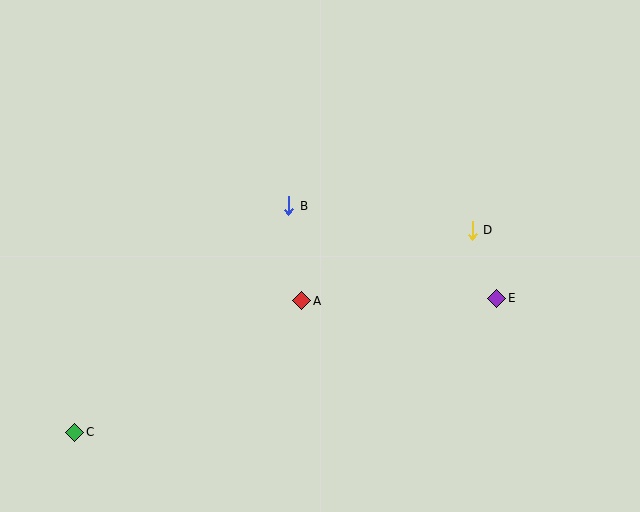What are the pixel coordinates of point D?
Point D is at (472, 230).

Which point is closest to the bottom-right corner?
Point E is closest to the bottom-right corner.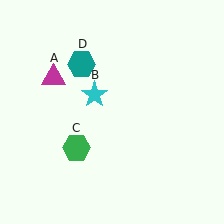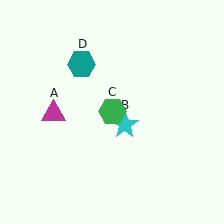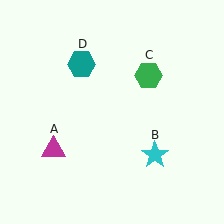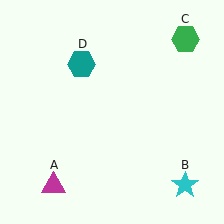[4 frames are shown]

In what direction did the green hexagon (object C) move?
The green hexagon (object C) moved up and to the right.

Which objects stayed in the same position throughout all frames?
Teal hexagon (object D) remained stationary.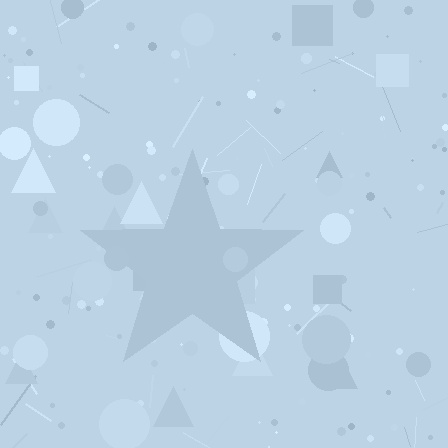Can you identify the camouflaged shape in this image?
The camouflaged shape is a star.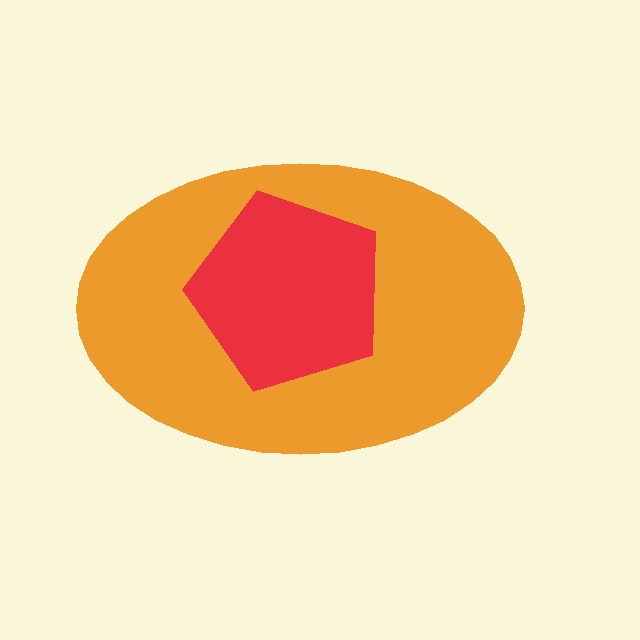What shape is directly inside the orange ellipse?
The red pentagon.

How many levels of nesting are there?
2.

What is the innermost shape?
The red pentagon.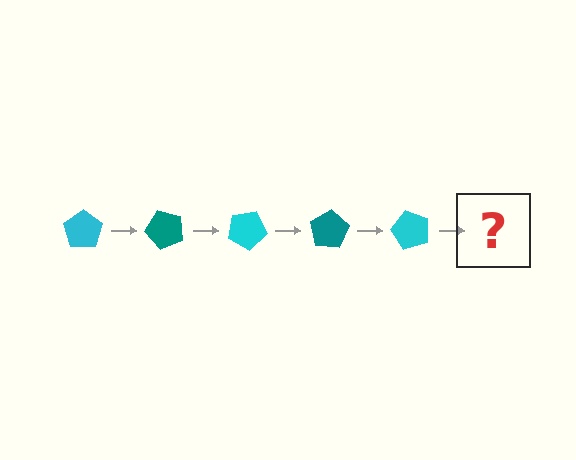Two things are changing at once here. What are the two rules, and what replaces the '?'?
The two rules are that it rotates 50 degrees each step and the color cycles through cyan and teal. The '?' should be a teal pentagon, rotated 250 degrees from the start.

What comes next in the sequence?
The next element should be a teal pentagon, rotated 250 degrees from the start.